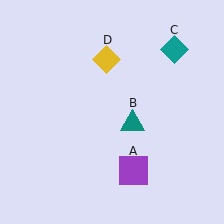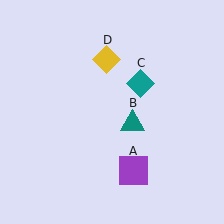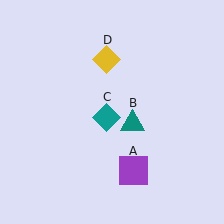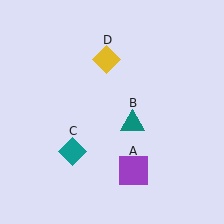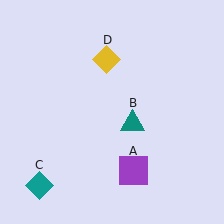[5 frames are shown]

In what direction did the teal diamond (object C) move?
The teal diamond (object C) moved down and to the left.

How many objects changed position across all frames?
1 object changed position: teal diamond (object C).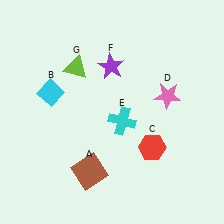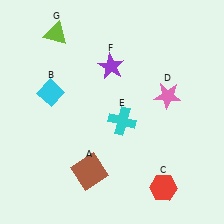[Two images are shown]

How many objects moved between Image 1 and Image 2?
2 objects moved between the two images.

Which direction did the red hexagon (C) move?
The red hexagon (C) moved down.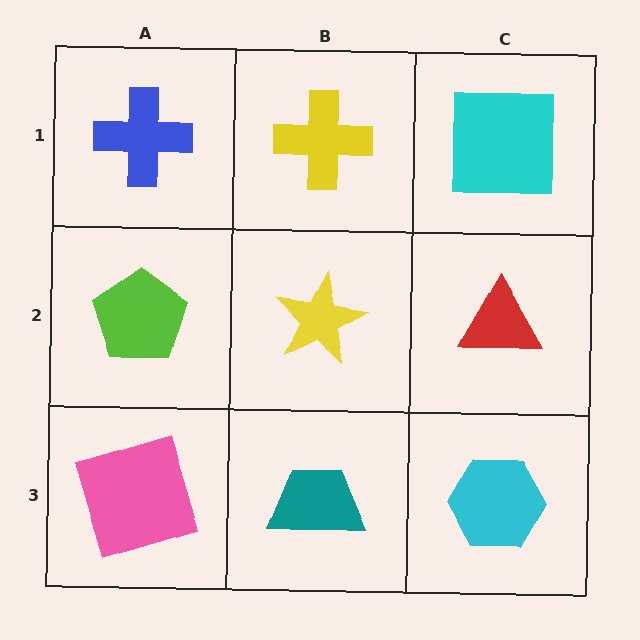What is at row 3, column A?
A pink square.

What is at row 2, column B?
A yellow star.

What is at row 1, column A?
A blue cross.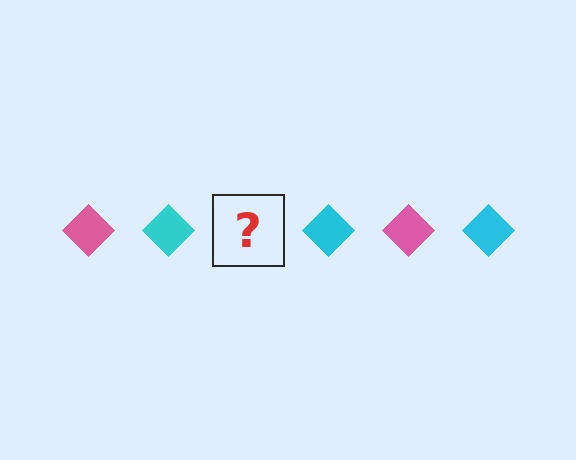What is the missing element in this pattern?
The missing element is a pink diamond.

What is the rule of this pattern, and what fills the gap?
The rule is that the pattern cycles through pink, cyan diamonds. The gap should be filled with a pink diamond.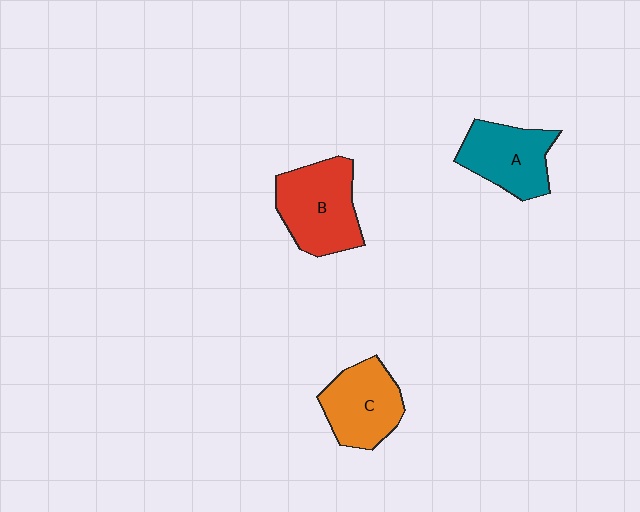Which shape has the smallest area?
Shape A (teal).